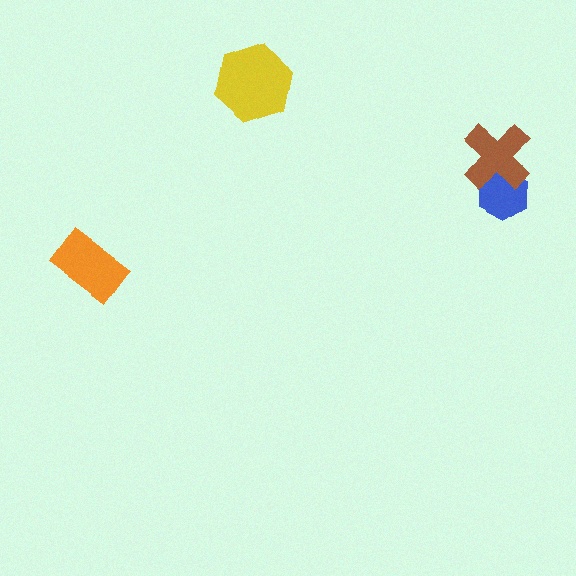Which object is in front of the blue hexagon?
The brown cross is in front of the blue hexagon.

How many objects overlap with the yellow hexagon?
0 objects overlap with the yellow hexagon.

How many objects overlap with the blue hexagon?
1 object overlaps with the blue hexagon.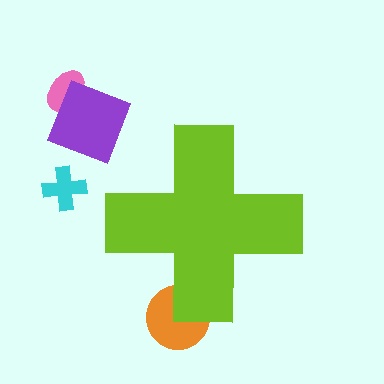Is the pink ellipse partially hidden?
No, the pink ellipse is fully visible.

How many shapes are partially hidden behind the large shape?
1 shape is partially hidden.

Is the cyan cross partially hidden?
No, the cyan cross is fully visible.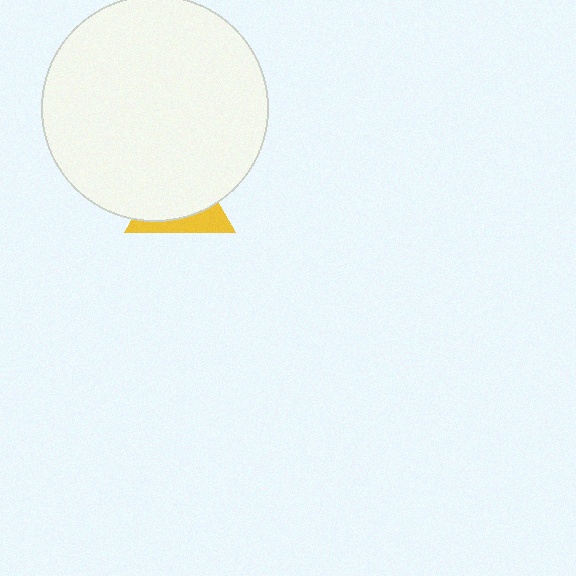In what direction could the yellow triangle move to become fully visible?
The yellow triangle could move down. That would shift it out from behind the white circle entirely.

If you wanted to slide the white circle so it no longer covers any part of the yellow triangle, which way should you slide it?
Slide it up — that is the most direct way to separate the two shapes.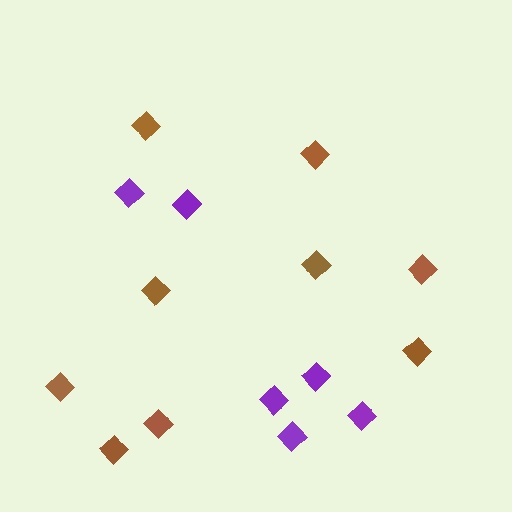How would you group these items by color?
There are 2 groups: one group of brown diamonds (9) and one group of purple diamonds (6).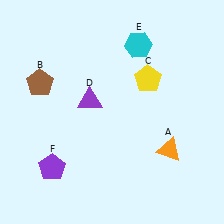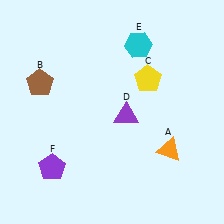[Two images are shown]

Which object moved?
The purple triangle (D) moved right.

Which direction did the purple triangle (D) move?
The purple triangle (D) moved right.